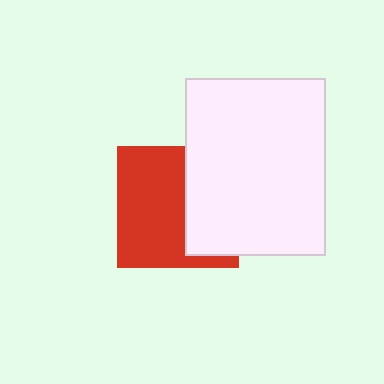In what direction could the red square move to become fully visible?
The red square could move left. That would shift it out from behind the white rectangle entirely.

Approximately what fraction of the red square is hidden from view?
Roughly 40% of the red square is hidden behind the white rectangle.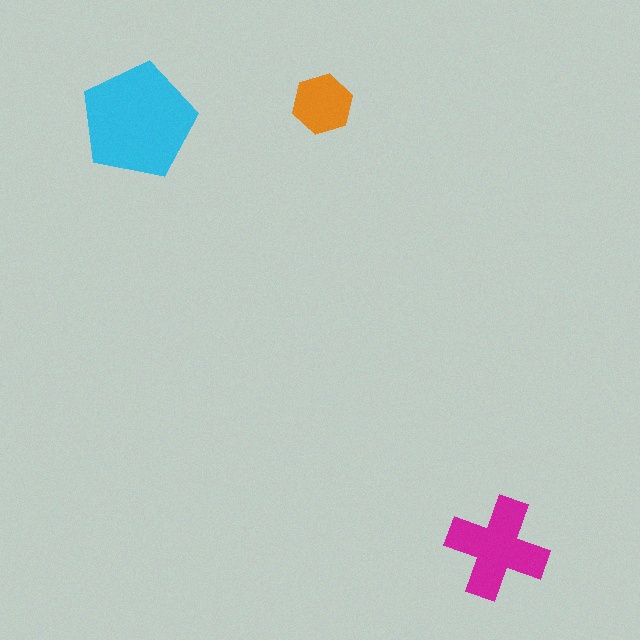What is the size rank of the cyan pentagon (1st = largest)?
1st.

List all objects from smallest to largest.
The orange hexagon, the magenta cross, the cyan pentagon.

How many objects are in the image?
There are 3 objects in the image.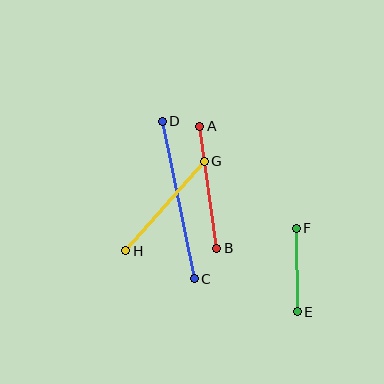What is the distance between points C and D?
The distance is approximately 161 pixels.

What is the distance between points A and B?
The distance is approximately 123 pixels.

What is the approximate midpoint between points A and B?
The midpoint is at approximately (208, 187) pixels.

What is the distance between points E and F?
The distance is approximately 83 pixels.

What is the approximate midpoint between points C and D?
The midpoint is at approximately (178, 200) pixels.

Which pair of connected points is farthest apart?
Points C and D are farthest apart.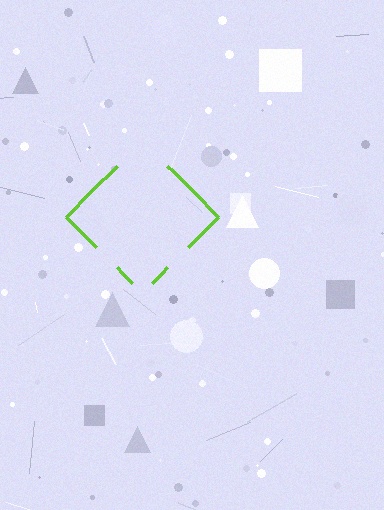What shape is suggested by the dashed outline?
The dashed outline suggests a diamond.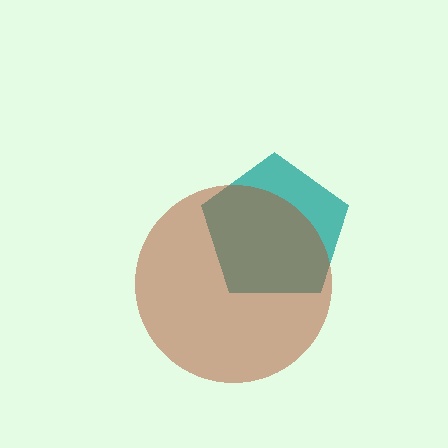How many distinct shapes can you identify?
There are 2 distinct shapes: a teal pentagon, a brown circle.